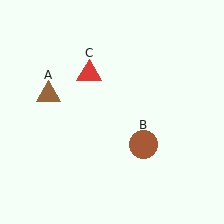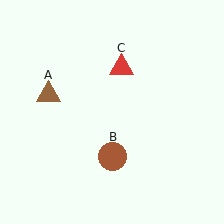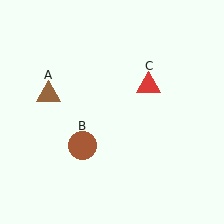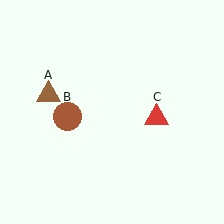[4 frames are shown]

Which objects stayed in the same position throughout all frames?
Brown triangle (object A) remained stationary.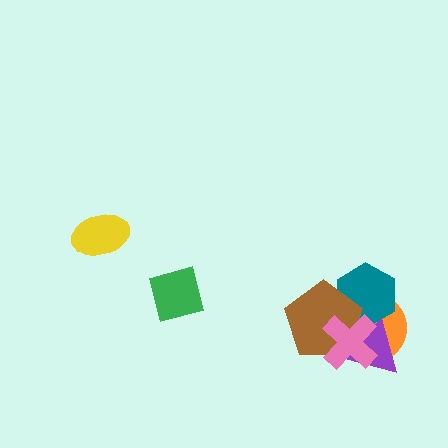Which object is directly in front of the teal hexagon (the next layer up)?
The purple triangle is directly in front of the teal hexagon.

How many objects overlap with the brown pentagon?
4 objects overlap with the brown pentagon.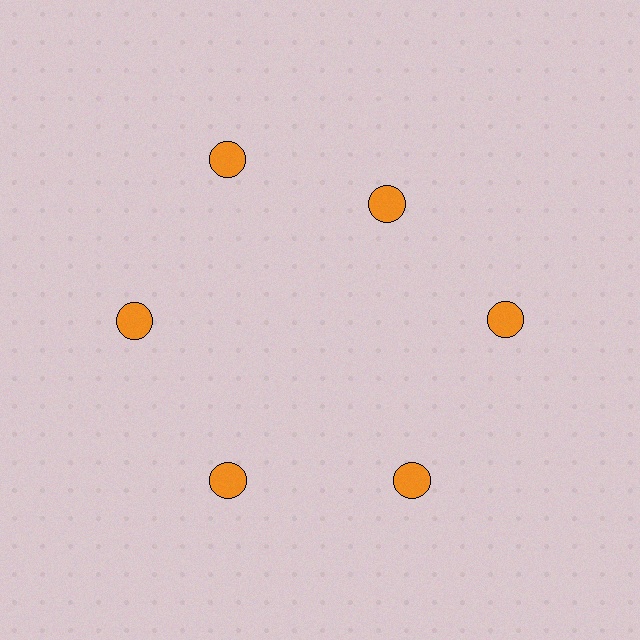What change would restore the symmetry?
The symmetry would be restored by moving it outward, back onto the ring so that all 6 circles sit at equal angles and equal distance from the center.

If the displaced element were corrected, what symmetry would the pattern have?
It would have 6-fold rotational symmetry — the pattern would map onto itself every 60 degrees.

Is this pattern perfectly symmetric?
No. The 6 orange circles are arranged in a ring, but one element near the 1 o'clock position is pulled inward toward the center, breaking the 6-fold rotational symmetry.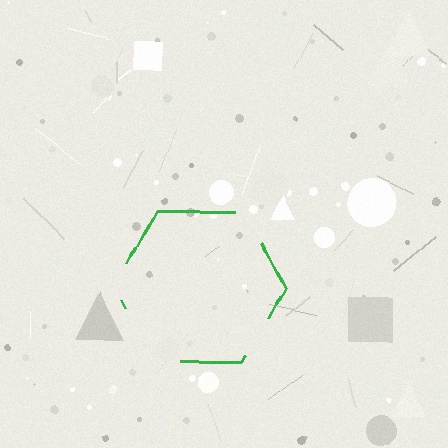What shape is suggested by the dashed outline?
The dashed outline suggests a hexagon.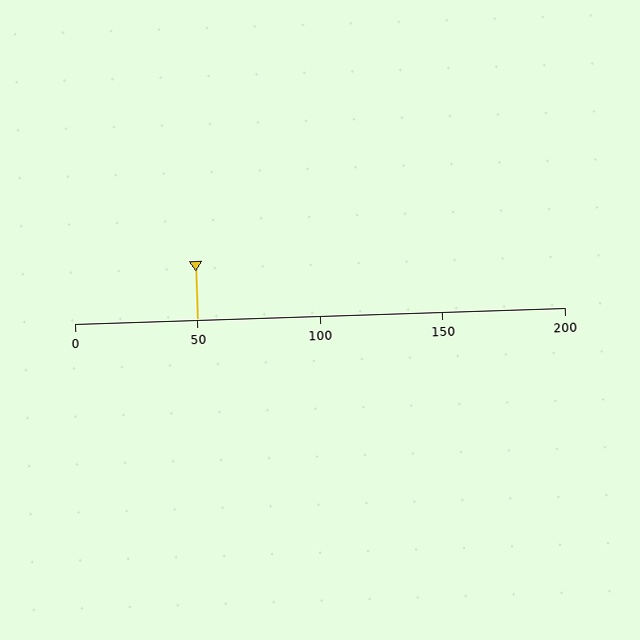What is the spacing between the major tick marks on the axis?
The major ticks are spaced 50 apart.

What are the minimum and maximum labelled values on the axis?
The axis runs from 0 to 200.